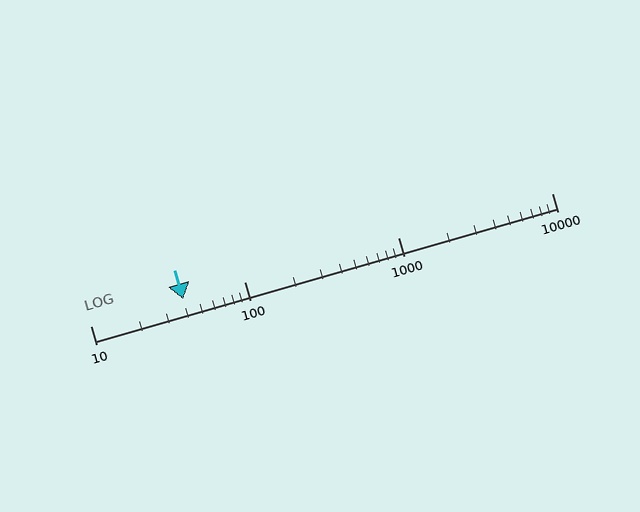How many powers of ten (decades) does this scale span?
The scale spans 3 decades, from 10 to 10000.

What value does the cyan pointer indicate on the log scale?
The pointer indicates approximately 40.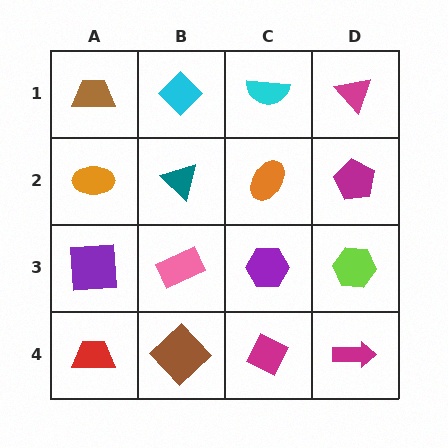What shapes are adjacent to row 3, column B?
A teal triangle (row 2, column B), a brown diamond (row 4, column B), a purple square (row 3, column A), a purple hexagon (row 3, column C).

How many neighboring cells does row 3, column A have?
3.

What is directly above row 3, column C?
An orange ellipse.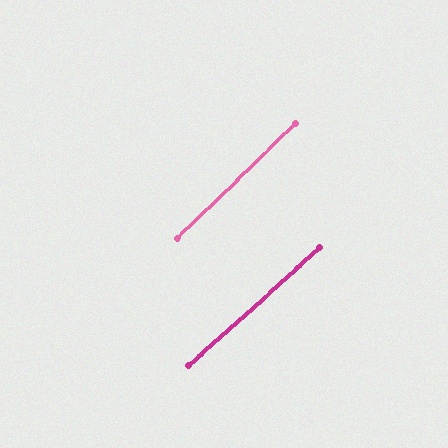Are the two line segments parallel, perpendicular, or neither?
Parallel — their directions differ by only 2.0°.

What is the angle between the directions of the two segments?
Approximately 2 degrees.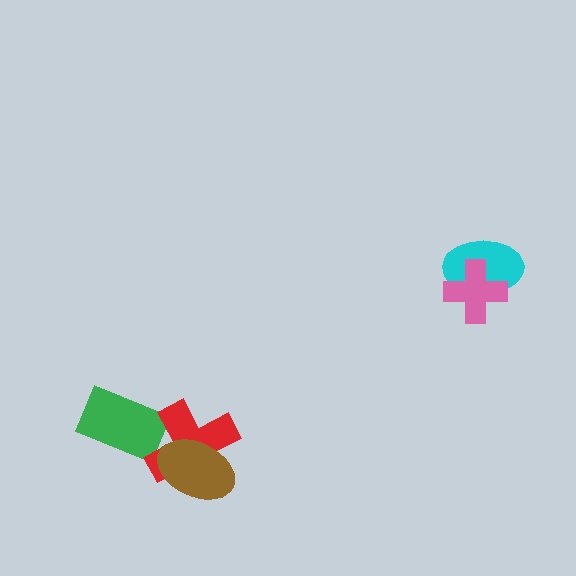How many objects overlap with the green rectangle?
1 object overlaps with the green rectangle.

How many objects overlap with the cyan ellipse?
1 object overlaps with the cyan ellipse.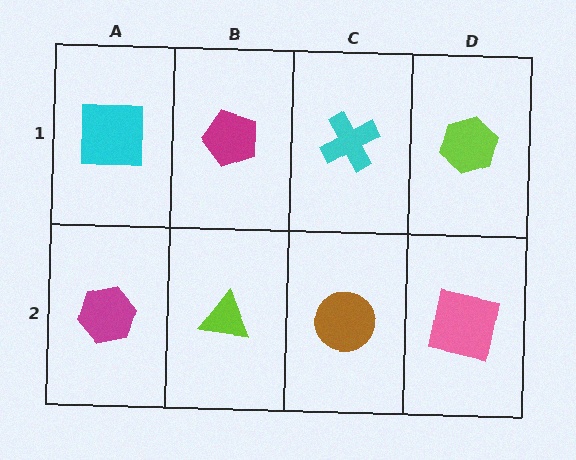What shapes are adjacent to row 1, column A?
A magenta hexagon (row 2, column A), a magenta pentagon (row 1, column B).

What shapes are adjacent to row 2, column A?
A cyan square (row 1, column A), a lime triangle (row 2, column B).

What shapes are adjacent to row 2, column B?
A magenta pentagon (row 1, column B), a magenta hexagon (row 2, column A), a brown circle (row 2, column C).